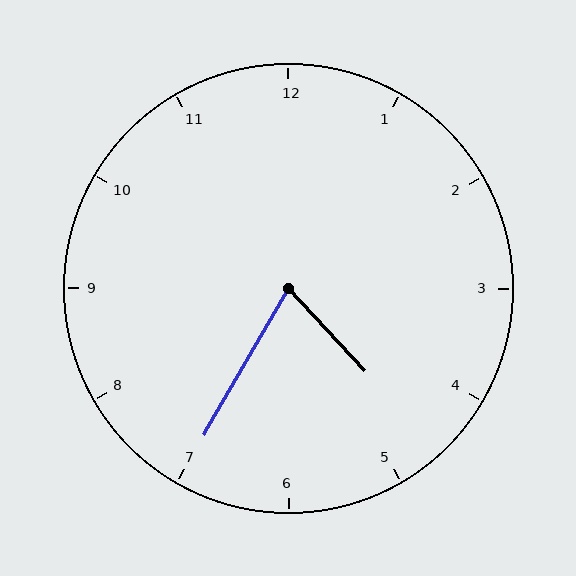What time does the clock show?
4:35.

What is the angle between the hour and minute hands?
Approximately 72 degrees.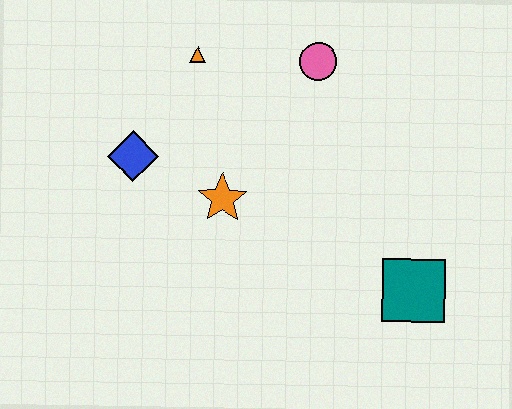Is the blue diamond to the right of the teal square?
No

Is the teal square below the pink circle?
Yes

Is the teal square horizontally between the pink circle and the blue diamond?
No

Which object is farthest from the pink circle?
The teal square is farthest from the pink circle.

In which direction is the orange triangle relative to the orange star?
The orange triangle is above the orange star.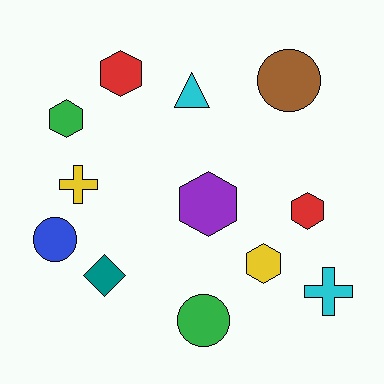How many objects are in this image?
There are 12 objects.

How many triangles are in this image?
There is 1 triangle.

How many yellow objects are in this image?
There are 2 yellow objects.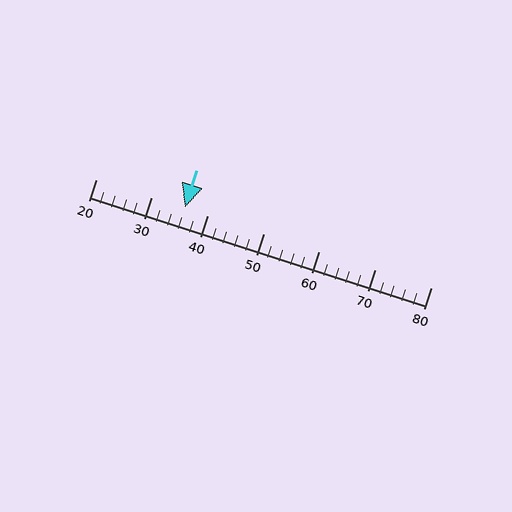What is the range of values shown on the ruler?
The ruler shows values from 20 to 80.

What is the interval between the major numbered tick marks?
The major tick marks are spaced 10 units apart.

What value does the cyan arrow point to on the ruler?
The cyan arrow points to approximately 36.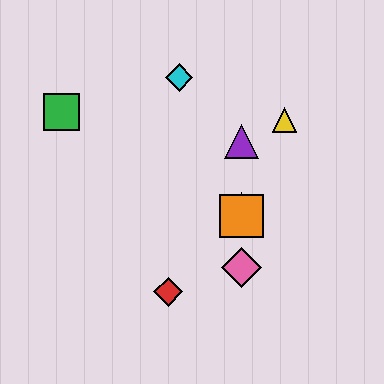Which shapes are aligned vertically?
The blue triangle, the purple triangle, the orange square, the pink diamond are aligned vertically.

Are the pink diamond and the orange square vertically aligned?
Yes, both are at x≈242.